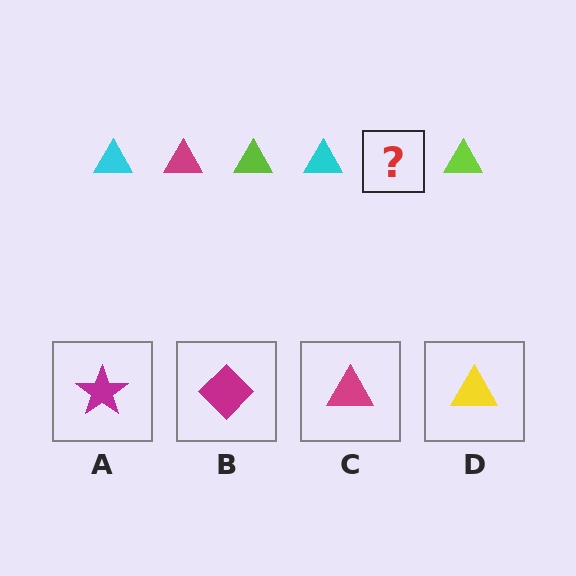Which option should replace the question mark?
Option C.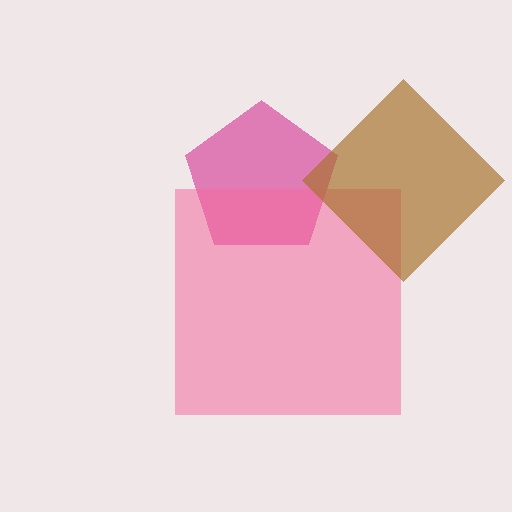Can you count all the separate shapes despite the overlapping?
Yes, there are 3 separate shapes.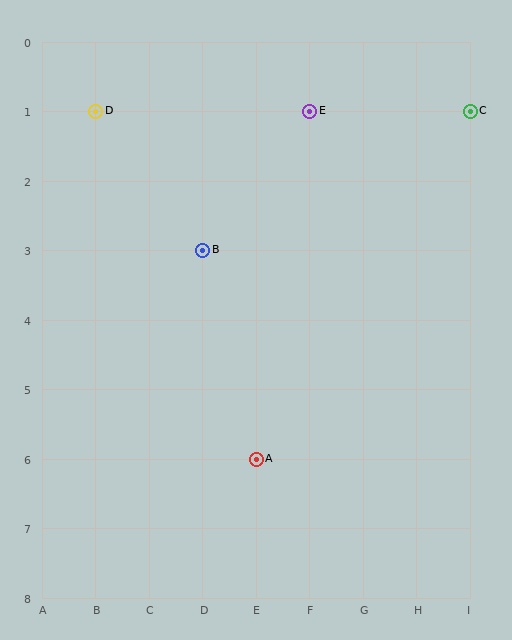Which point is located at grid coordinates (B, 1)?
Point D is at (B, 1).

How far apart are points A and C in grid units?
Points A and C are 4 columns and 5 rows apart (about 6.4 grid units diagonally).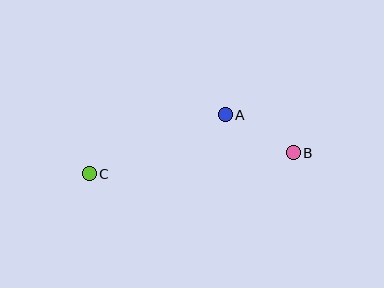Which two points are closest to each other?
Points A and B are closest to each other.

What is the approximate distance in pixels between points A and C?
The distance between A and C is approximately 149 pixels.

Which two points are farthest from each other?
Points B and C are farthest from each other.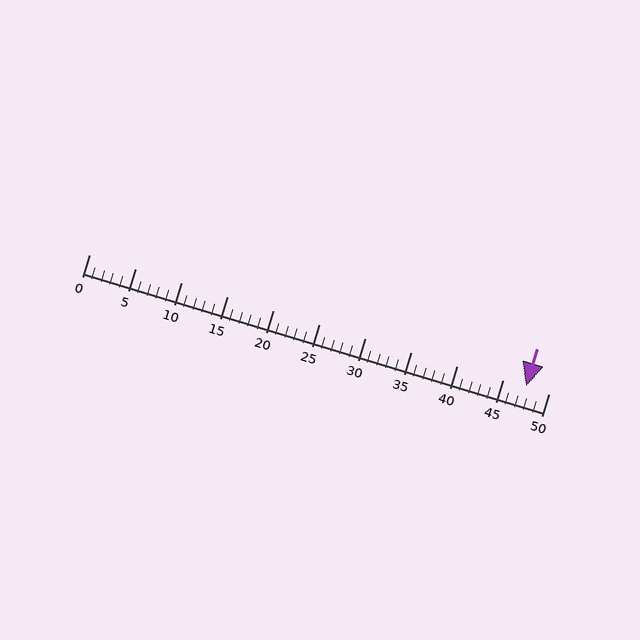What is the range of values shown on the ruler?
The ruler shows values from 0 to 50.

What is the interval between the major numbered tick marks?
The major tick marks are spaced 5 units apart.